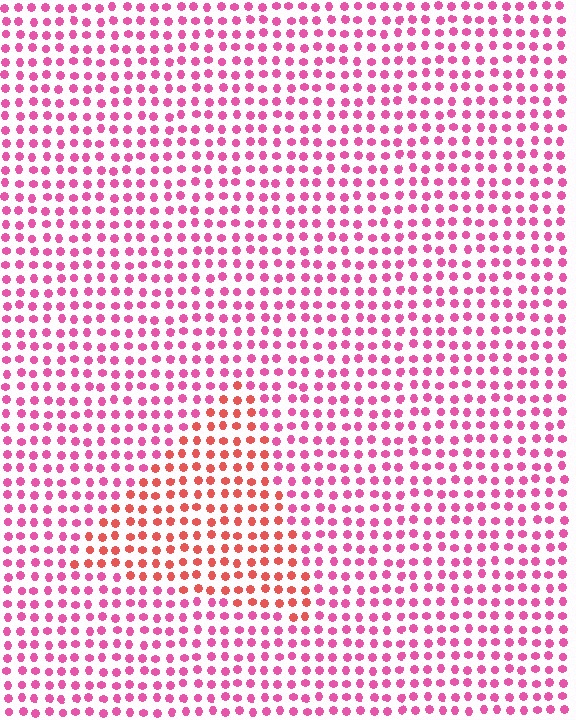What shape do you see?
I see a triangle.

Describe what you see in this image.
The image is filled with small pink elements in a uniform arrangement. A triangle-shaped region is visible where the elements are tinted to a slightly different hue, forming a subtle color boundary.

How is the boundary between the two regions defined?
The boundary is defined purely by a slight shift in hue (about 35 degrees). Spacing, size, and orientation are identical on both sides.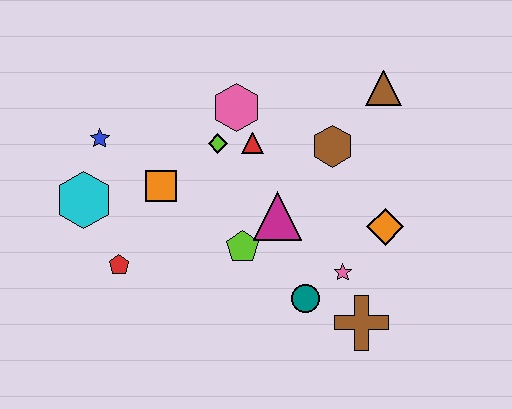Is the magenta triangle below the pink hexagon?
Yes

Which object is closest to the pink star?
The teal circle is closest to the pink star.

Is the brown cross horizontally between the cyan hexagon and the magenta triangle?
No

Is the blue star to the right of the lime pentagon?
No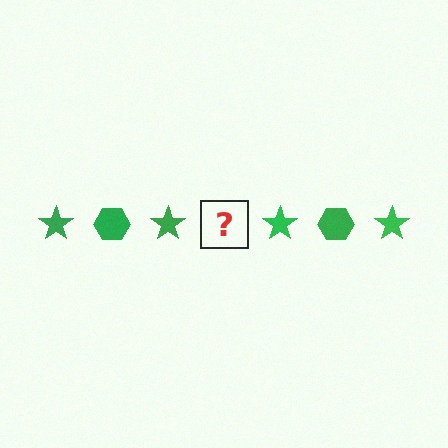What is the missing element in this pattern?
The missing element is a green hexagon.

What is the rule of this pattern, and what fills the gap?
The rule is that the pattern cycles through star, hexagon shapes in green. The gap should be filled with a green hexagon.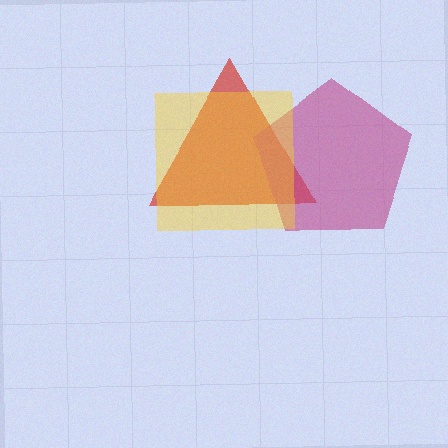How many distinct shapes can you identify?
There are 3 distinct shapes: a red triangle, a magenta pentagon, a yellow square.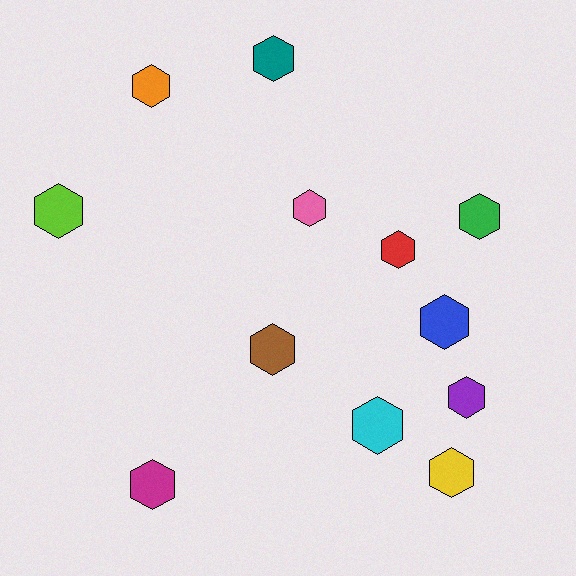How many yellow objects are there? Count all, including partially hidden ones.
There is 1 yellow object.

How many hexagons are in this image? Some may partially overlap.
There are 12 hexagons.